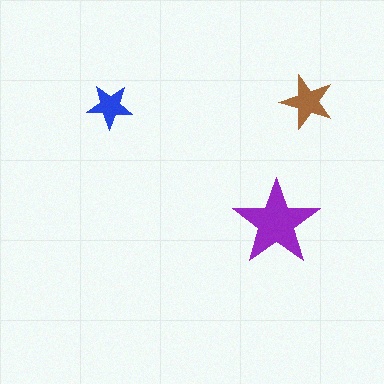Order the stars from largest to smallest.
the purple one, the brown one, the blue one.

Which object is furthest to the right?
The brown star is rightmost.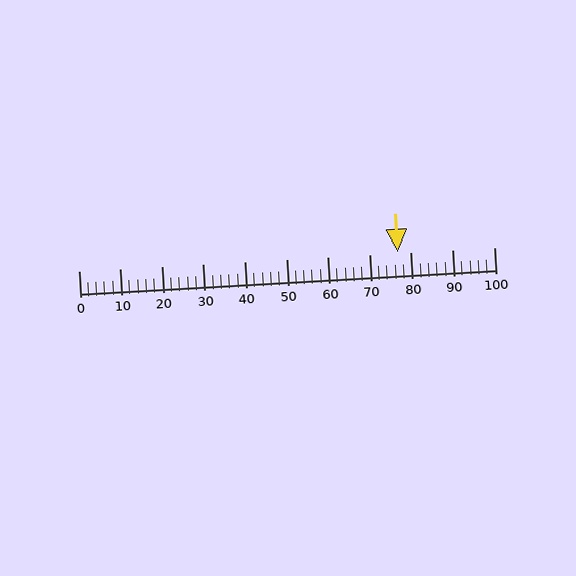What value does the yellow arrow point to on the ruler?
The yellow arrow points to approximately 77.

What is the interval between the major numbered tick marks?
The major tick marks are spaced 10 units apart.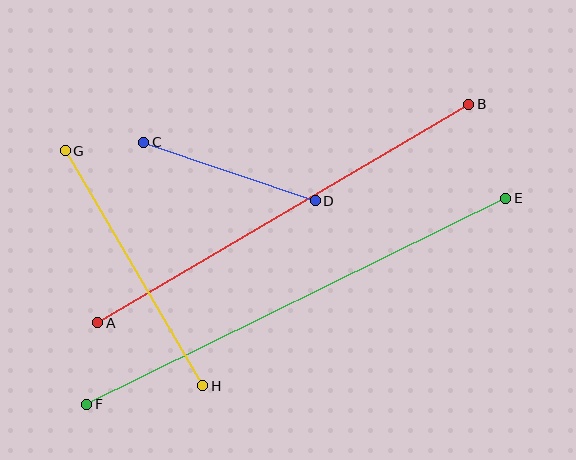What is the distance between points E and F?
The distance is approximately 467 pixels.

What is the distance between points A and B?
The distance is approximately 431 pixels.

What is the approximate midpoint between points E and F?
The midpoint is at approximately (296, 301) pixels.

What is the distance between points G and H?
The distance is approximately 272 pixels.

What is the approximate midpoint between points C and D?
The midpoint is at approximately (230, 171) pixels.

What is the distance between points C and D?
The distance is approximately 181 pixels.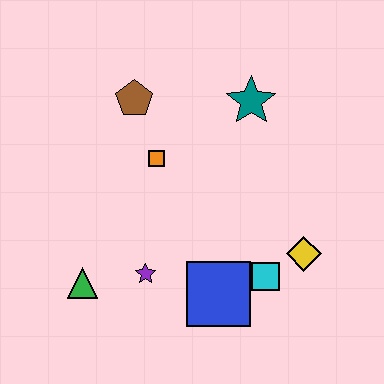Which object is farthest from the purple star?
The teal star is farthest from the purple star.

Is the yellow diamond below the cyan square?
No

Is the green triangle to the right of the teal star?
No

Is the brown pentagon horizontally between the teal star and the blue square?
No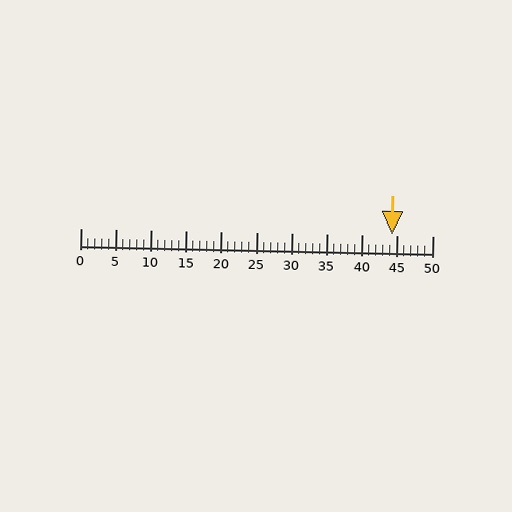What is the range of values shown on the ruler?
The ruler shows values from 0 to 50.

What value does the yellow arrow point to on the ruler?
The yellow arrow points to approximately 44.